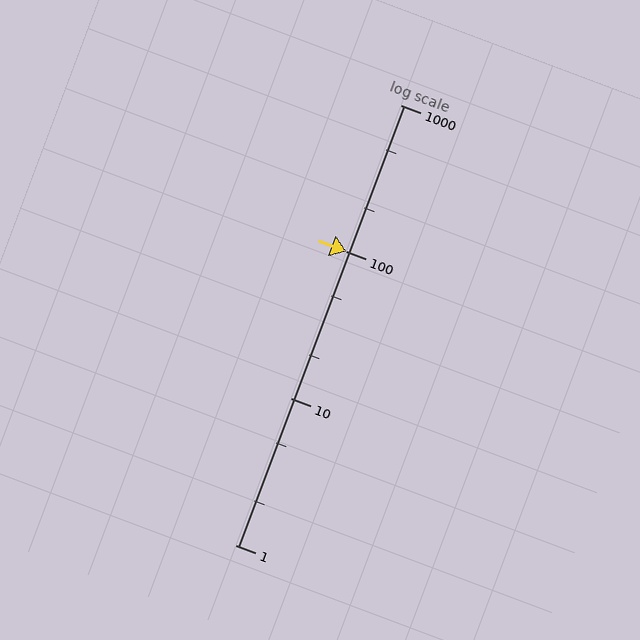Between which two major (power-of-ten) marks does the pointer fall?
The pointer is between 100 and 1000.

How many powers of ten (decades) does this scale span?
The scale spans 3 decades, from 1 to 1000.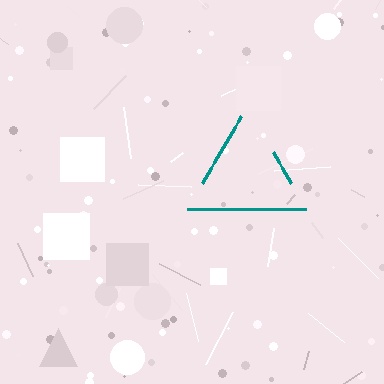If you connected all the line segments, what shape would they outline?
They would outline a triangle.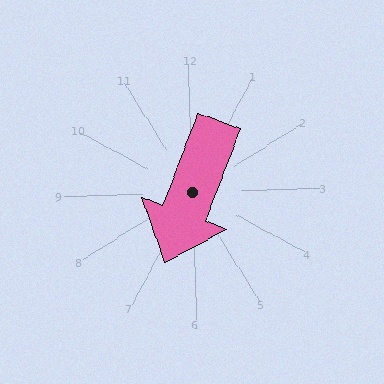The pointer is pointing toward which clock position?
Roughly 7 o'clock.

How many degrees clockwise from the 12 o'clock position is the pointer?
Approximately 203 degrees.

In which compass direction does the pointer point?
Southwest.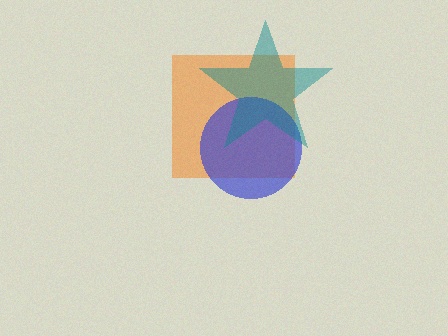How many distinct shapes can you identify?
There are 3 distinct shapes: an orange square, a blue circle, a teal star.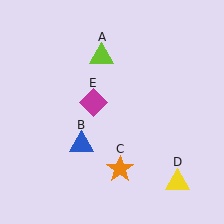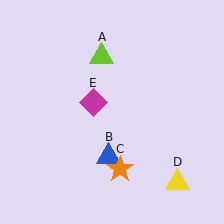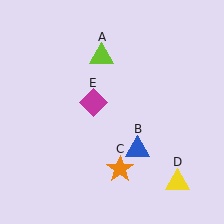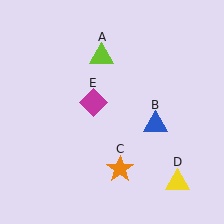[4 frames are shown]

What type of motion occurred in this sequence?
The blue triangle (object B) rotated counterclockwise around the center of the scene.